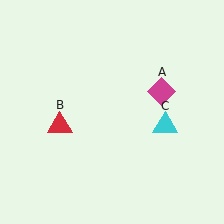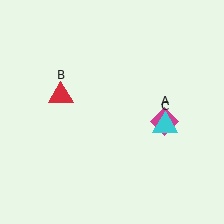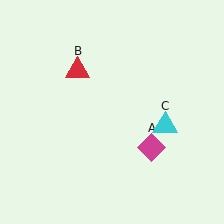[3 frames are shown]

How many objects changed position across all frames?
2 objects changed position: magenta diamond (object A), red triangle (object B).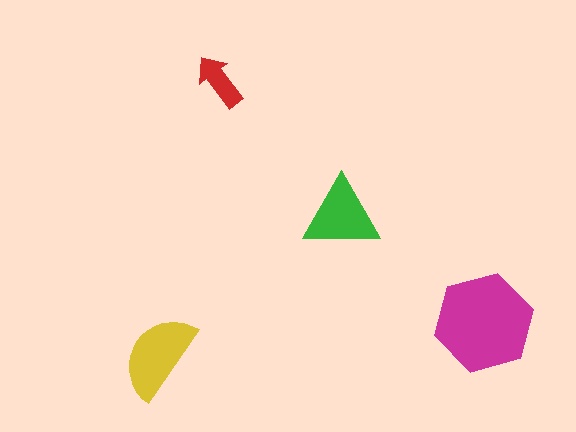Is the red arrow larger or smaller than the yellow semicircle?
Smaller.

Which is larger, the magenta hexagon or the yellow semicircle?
The magenta hexagon.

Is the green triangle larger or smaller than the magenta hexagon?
Smaller.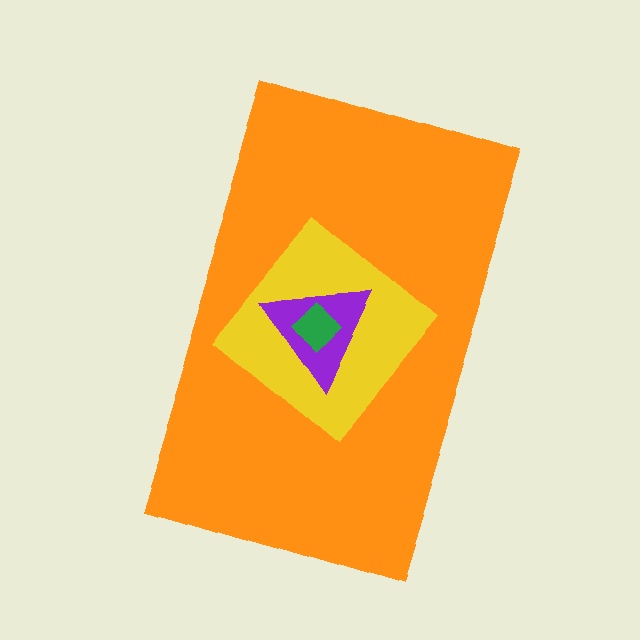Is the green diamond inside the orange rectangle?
Yes.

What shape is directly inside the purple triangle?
The green diamond.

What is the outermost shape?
The orange rectangle.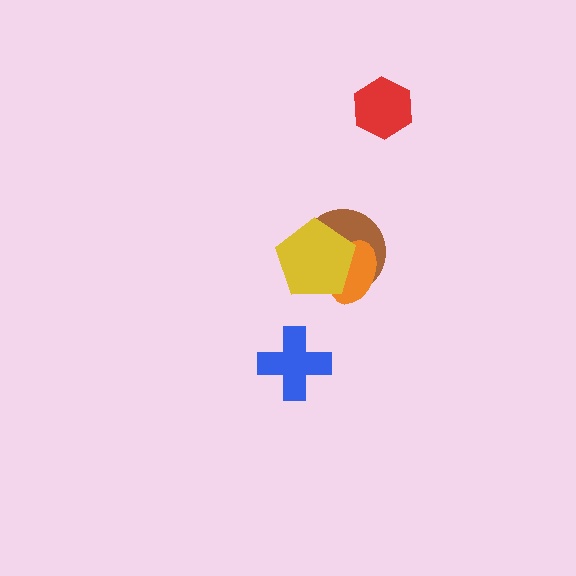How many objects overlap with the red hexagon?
0 objects overlap with the red hexagon.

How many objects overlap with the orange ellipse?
2 objects overlap with the orange ellipse.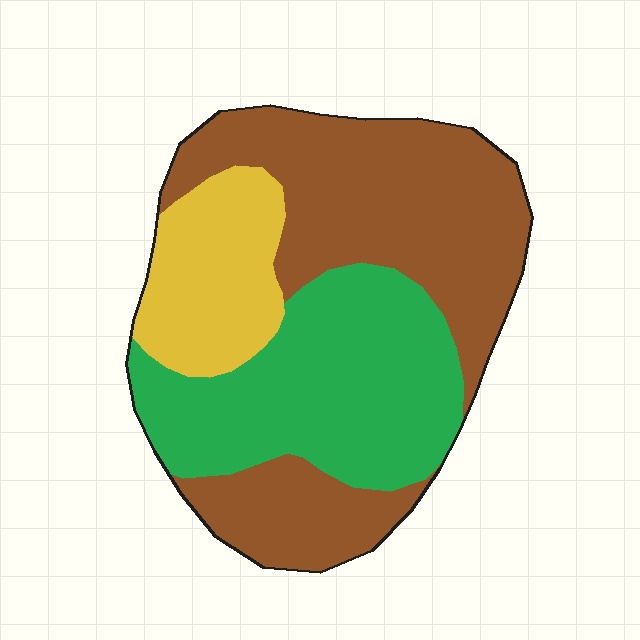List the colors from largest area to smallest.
From largest to smallest: brown, green, yellow.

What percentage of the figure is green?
Green takes up about one third (1/3) of the figure.